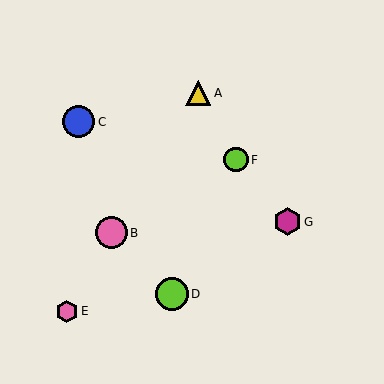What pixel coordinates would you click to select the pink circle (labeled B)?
Click at (111, 233) to select the pink circle B.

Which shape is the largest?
The lime circle (labeled D) is the largest.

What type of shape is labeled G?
Shape G is a magenta hexagon.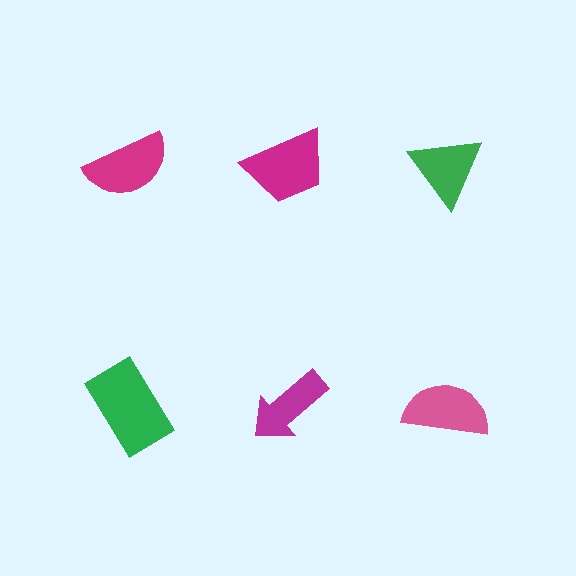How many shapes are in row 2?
3 shapes.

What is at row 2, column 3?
A pink semicircle.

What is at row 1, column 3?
A green triangle.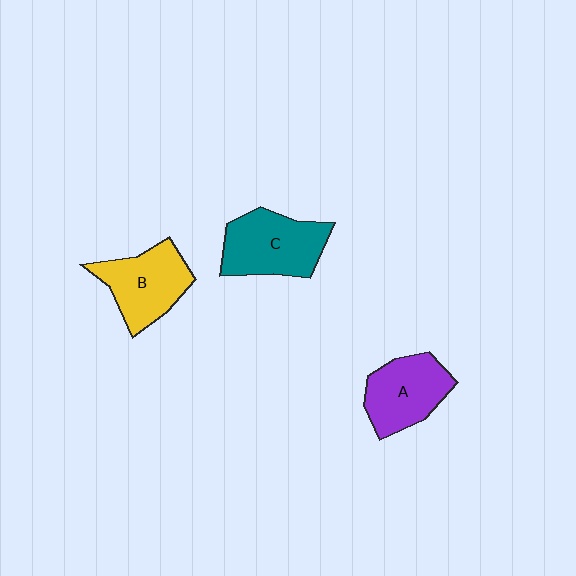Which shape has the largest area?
Shape C (teal).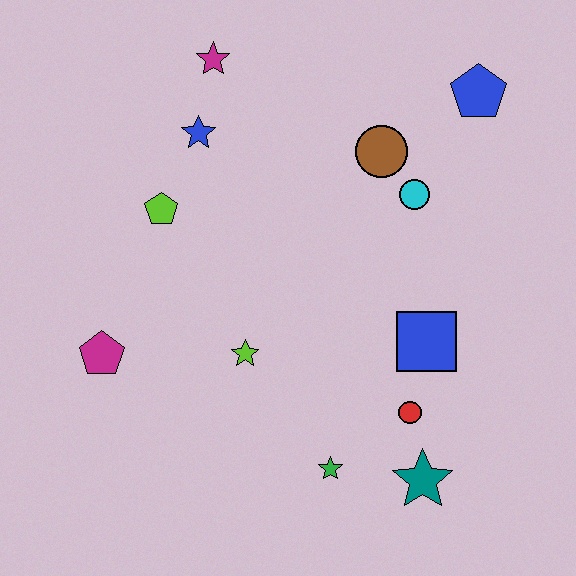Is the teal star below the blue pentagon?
Yes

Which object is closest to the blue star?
The magenta star is closest to the blue star.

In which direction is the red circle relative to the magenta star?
The red circle is below the magenta star.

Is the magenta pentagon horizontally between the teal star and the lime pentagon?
No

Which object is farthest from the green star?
The magenta star is farthest from the green star.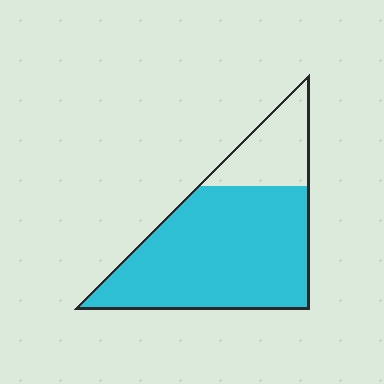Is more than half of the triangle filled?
Yes.